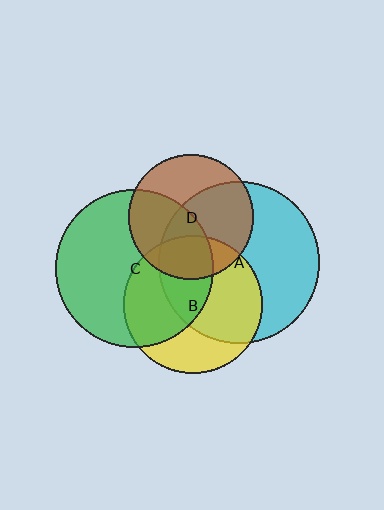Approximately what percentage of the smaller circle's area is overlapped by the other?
Approximately 25%.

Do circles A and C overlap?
Yes.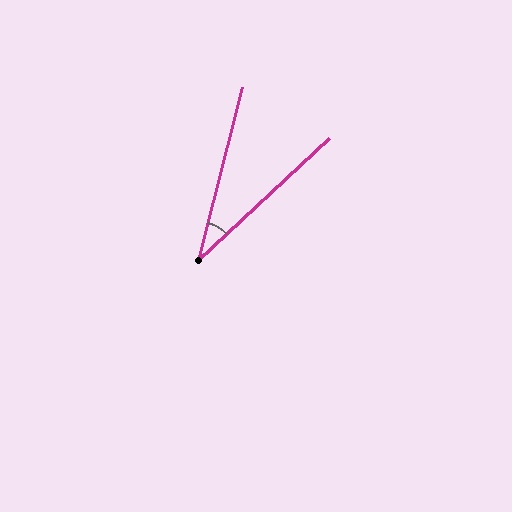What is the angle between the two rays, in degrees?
Approximately 33 degrees.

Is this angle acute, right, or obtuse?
It is acute.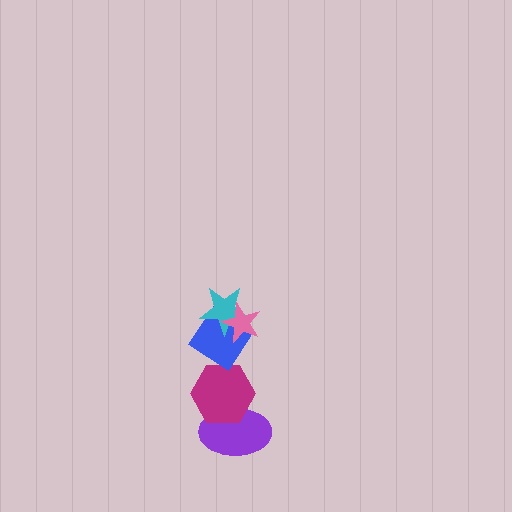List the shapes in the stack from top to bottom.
From top to bottom: the pink star, the cyan star, the blue diamond, the magenta hexagon, the purple ellipse.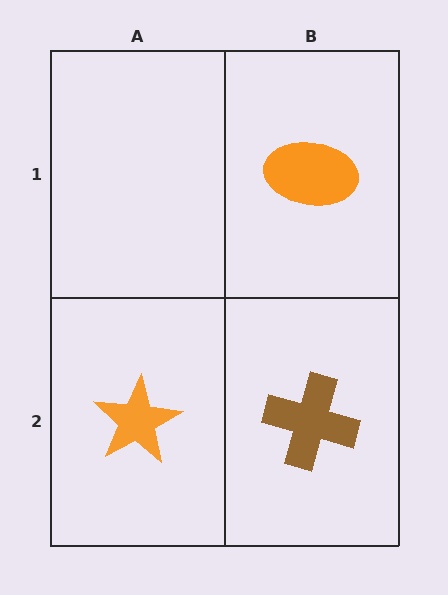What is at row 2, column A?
An orange star.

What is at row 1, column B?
An orange ellipse.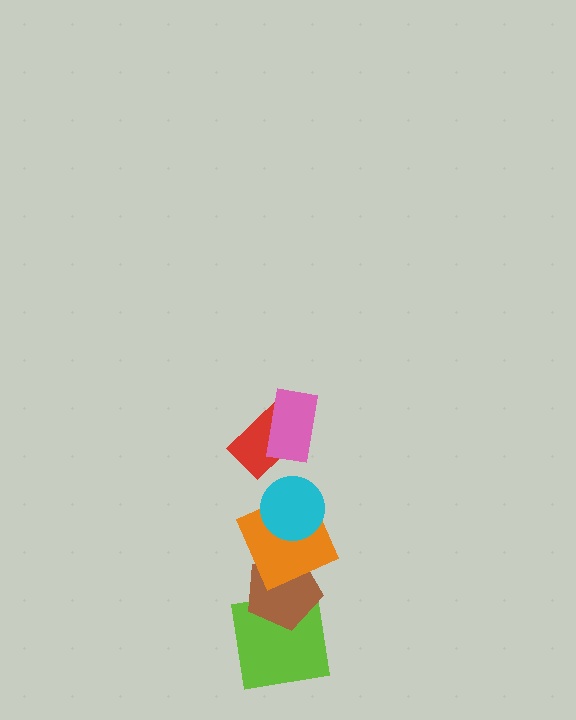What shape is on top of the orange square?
The cyan circle is on top of the orange square.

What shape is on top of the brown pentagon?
The orange square is on top of the brown pentagon.